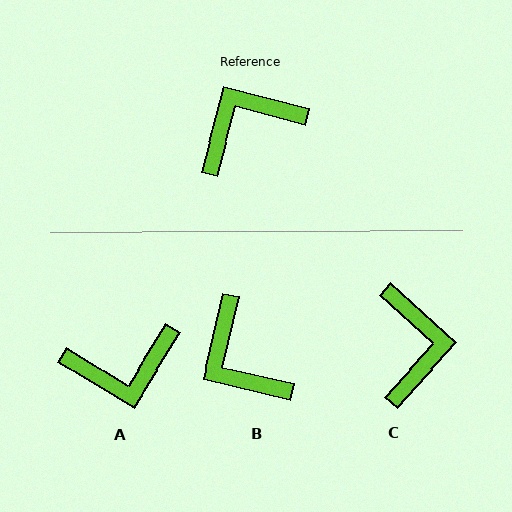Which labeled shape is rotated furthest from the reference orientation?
A, about 163 degrees away.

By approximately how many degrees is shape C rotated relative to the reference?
Approximately 118 degrees clockwise.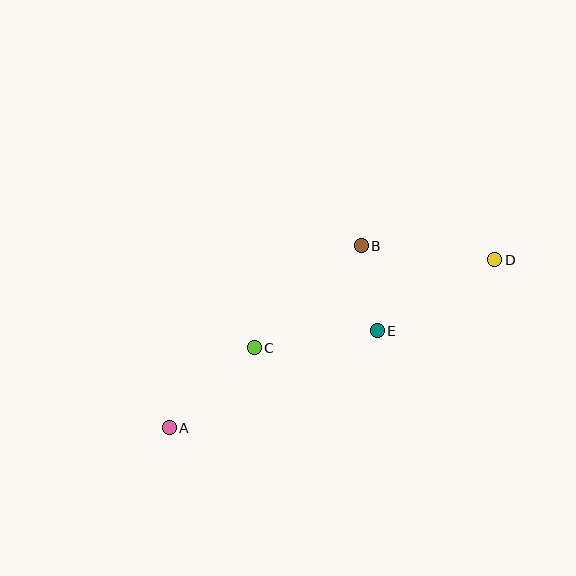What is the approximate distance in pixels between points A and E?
The distance between A and E is approximately 229 pixels.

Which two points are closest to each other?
Points B and E are closest to each other.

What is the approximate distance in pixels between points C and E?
The distance between C and E is approximately 124 pixels.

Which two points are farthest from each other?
Points A and D are farthest from each other.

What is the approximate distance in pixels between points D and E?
The distance between D and E is approximately 138 pixels.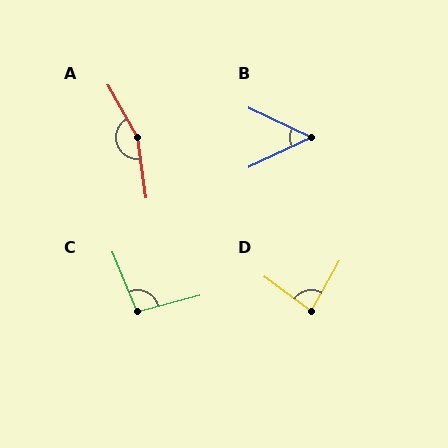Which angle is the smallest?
B, at approximately 51 degrees.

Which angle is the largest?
A, at approximately 159 degrees.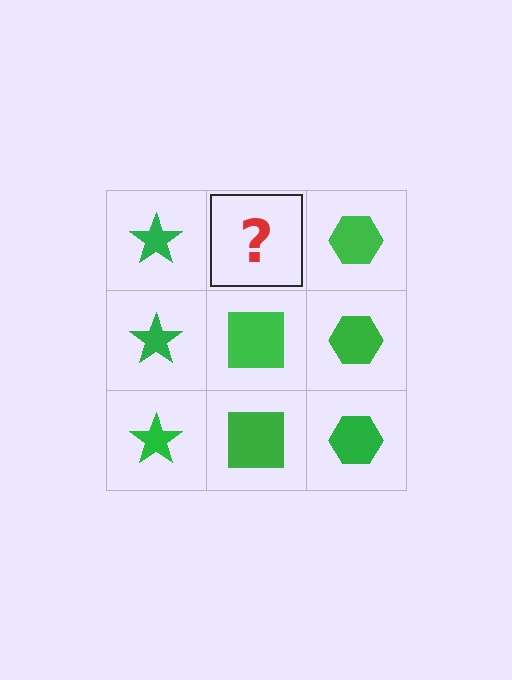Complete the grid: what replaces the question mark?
The question mark should be replaced with a green square.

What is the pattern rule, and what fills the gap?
The rule is that each column has a consistent shape. The gap should be filled with a green square.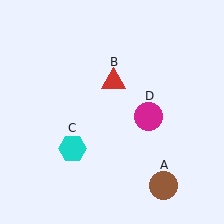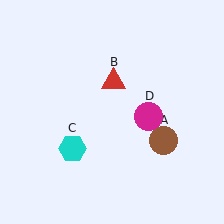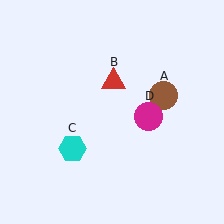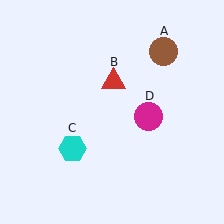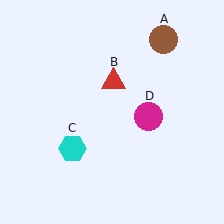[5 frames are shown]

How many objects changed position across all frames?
1 object changed position: brown circle (object A).